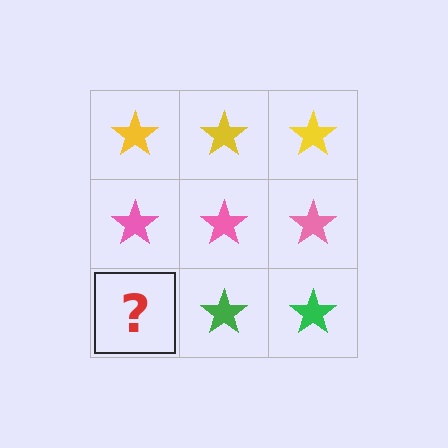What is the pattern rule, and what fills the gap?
The rule is that each row has a consistent color. The gap should be filled with a green star.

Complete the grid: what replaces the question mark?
The question mark should be replaced with a green star.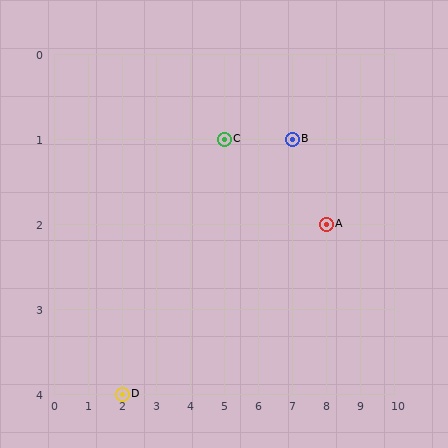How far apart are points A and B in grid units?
Points A and B are 1 column and 1 row apart (about 1.4 grid units diagonally).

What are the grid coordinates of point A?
Point A is at grid coordinates (8, 2).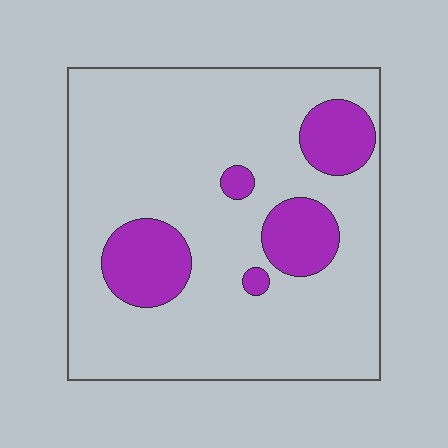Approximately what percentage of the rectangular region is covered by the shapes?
Approximately 20%.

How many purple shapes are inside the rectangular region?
5.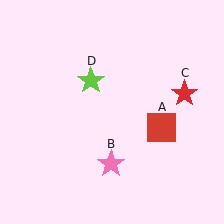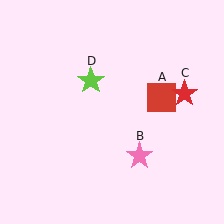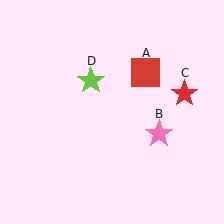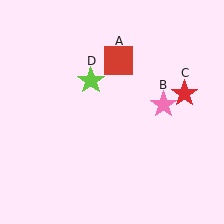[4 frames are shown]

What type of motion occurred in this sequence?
The red square (object A), pink star (object B) rotated counterclockwise around the center of the scene.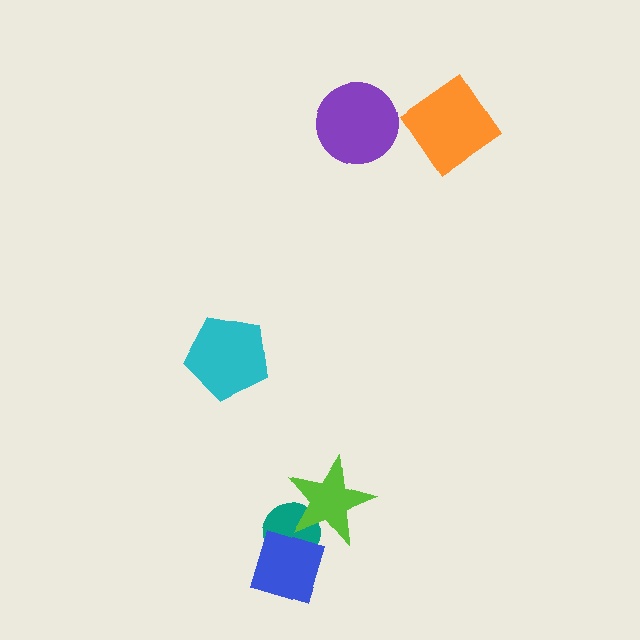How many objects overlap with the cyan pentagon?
0 objects overlap with the cyan pentagon.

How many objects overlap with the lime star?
1 object overlaps with the lime star.